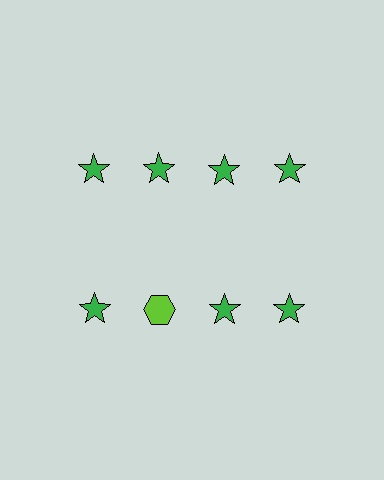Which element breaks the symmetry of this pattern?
The lime hexagon in the second row, second from left column breaks the symmetry. All other shapes are green stars.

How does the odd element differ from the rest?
It differs in both color (lime instead of green) and shape (hexagon instead of star).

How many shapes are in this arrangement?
There are 8 shapes arranged in a grid pattern.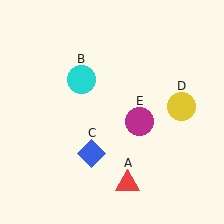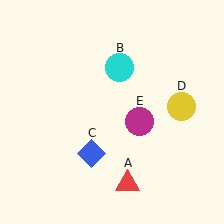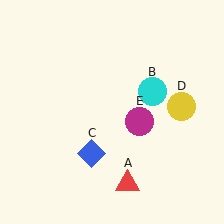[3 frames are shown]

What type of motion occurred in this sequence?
The cyan circle (object B) rotated clockwise around the center of the scene.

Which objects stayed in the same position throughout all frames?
Red triangle (object A) and blue diamond (object C) and yellow circle (object D) and magenta circle (object E) remained stationary.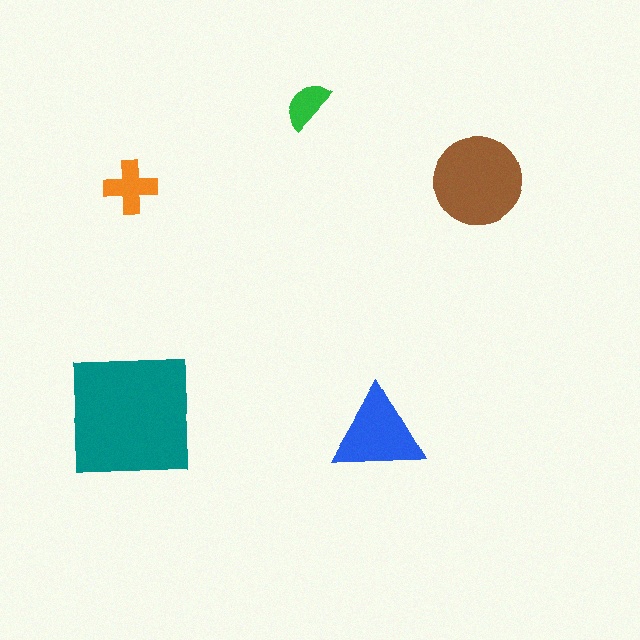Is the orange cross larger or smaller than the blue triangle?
Smaller.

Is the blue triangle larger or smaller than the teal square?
Smaller.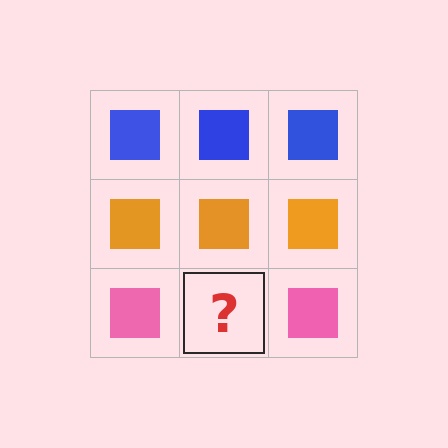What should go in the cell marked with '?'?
The missing cell should contain a pink square.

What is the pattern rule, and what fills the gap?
The rule is that each row has a consistent color. The gap should be filled with a pink square.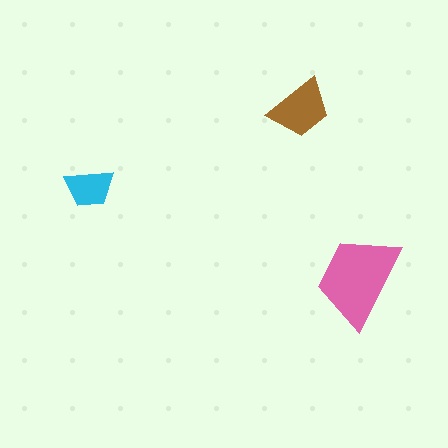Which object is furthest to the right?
The pink trapezoid is rightmost.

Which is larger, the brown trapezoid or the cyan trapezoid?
The brown one.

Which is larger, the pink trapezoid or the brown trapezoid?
The pink one.